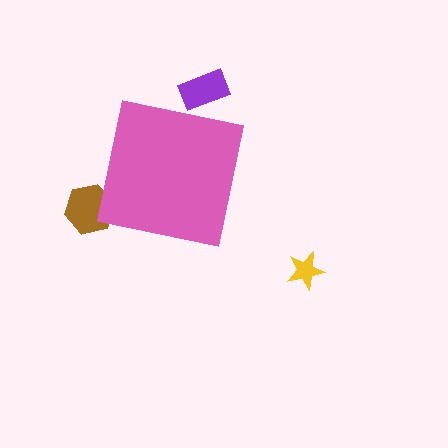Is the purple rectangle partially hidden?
Yes, the purple rectangle is partially hidden behind the pink square.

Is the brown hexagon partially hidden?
Yes, the brown hexagon is partially hidden behind the pink square.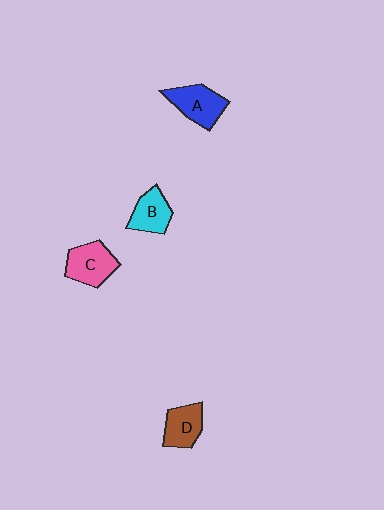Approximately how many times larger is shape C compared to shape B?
Approximately 1.2 times.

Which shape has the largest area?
Shape A (blue).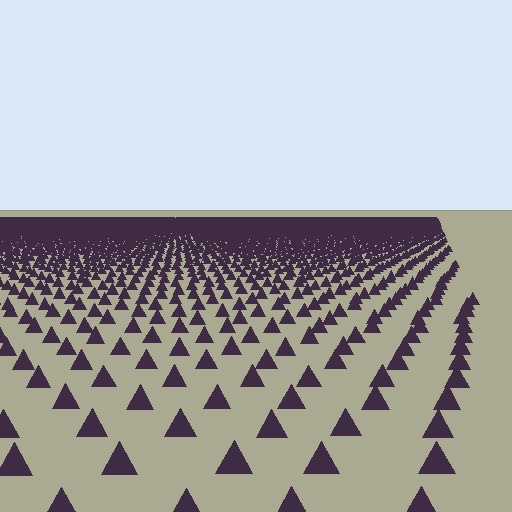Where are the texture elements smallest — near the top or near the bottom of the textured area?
Near the top.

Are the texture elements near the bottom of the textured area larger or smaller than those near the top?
Larger. Near the bottom, elements are closer to the viewer and appear at a bigger on-screen size.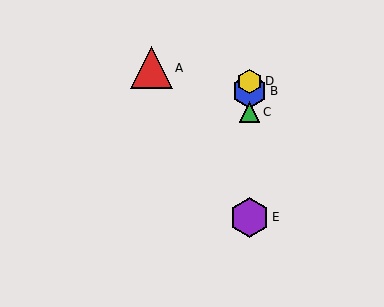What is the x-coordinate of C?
Object C is at x≈250.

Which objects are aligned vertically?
Objects B, C, D, E are aligned vertically.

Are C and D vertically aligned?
Yes, both are at x≈250.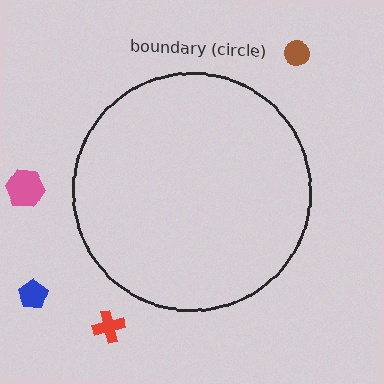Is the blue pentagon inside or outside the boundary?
Outside.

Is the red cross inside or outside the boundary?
Outside.